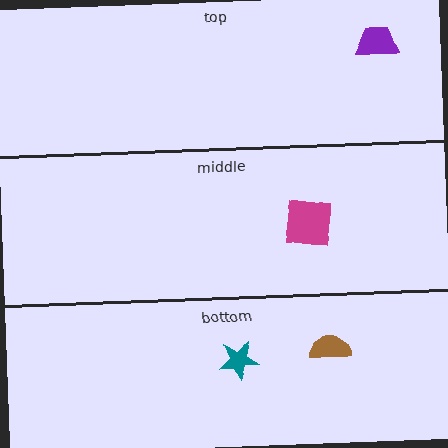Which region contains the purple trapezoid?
The top region.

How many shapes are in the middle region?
1.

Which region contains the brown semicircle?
The bottom region.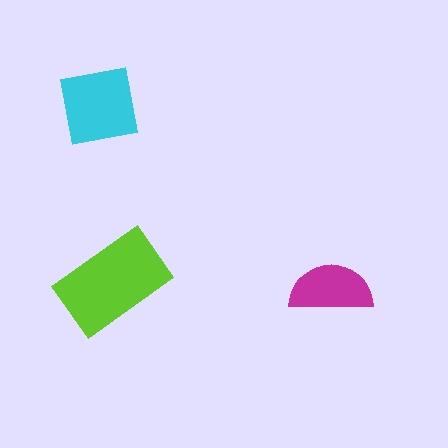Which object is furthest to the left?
The cyan square is leftmost.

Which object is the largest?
The lime rectangle.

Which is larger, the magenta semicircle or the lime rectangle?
The lime rectangle.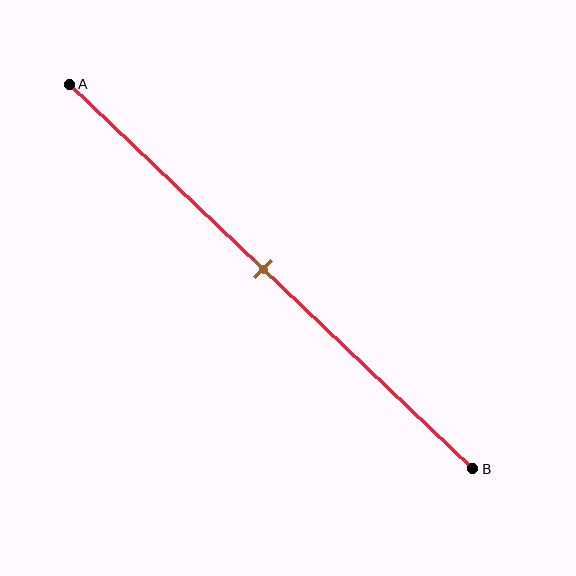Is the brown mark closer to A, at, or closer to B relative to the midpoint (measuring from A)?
The brown mark is approximately at the midpoint of segment AB.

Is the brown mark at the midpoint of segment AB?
Yes, the mark is approximately at the midpoint.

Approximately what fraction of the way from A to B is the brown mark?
The brown mark is approximately 50% of the way from A to B.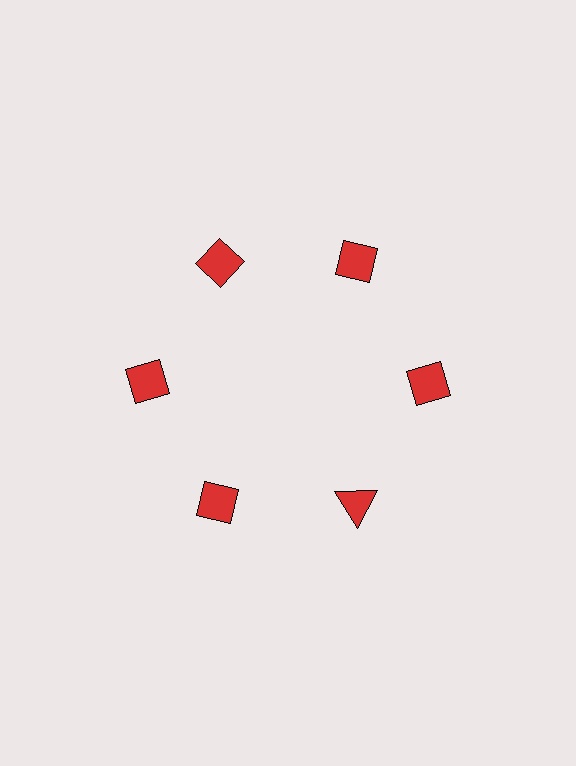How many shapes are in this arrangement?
There are 6 shapes arranged in a ring pattern.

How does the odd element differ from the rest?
It has a different shape: triangle instead of diamond.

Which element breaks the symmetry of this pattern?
The red triangle at roughly the 5 o'clock position breaks the symmetry. All other shapes are red diamonds.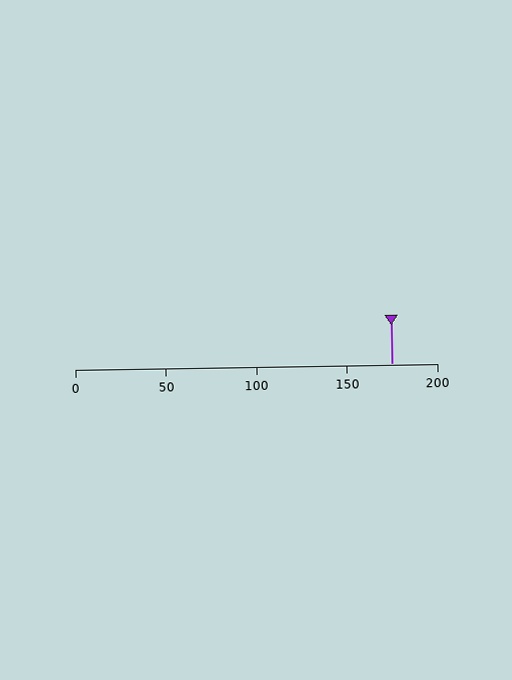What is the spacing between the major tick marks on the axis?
The major ticks are spaced 50 apart.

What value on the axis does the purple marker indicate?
The marker indicates approximately 175.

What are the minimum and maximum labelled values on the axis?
The axis runs from 0 to 200.